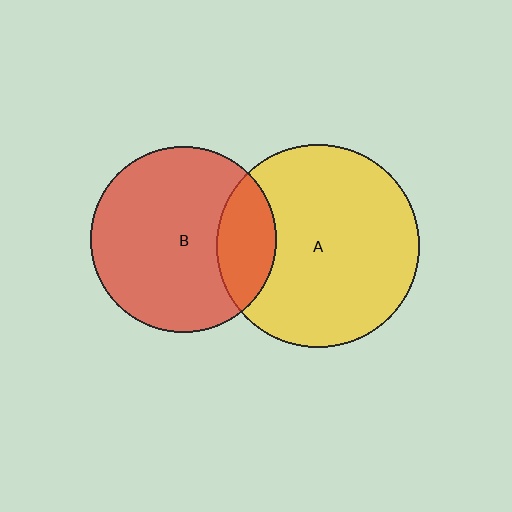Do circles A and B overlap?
Yes.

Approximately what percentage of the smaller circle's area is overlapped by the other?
Approximately 20%.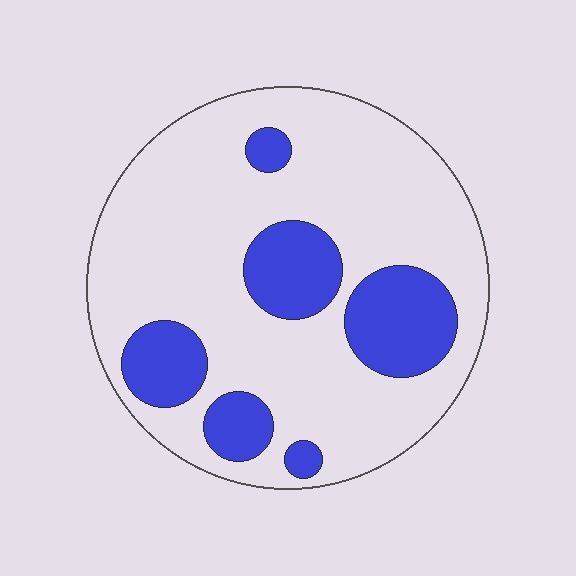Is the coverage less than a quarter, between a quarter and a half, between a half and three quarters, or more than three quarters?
Less than a quarter.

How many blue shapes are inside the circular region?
6.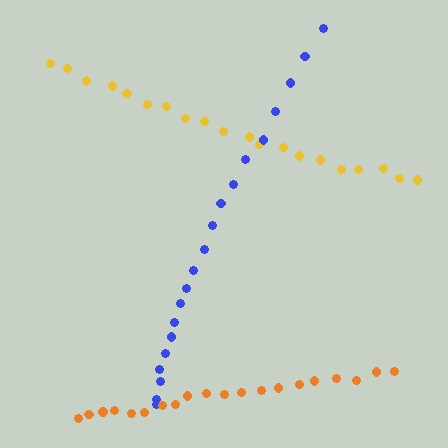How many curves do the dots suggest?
There are 3 distinct paths.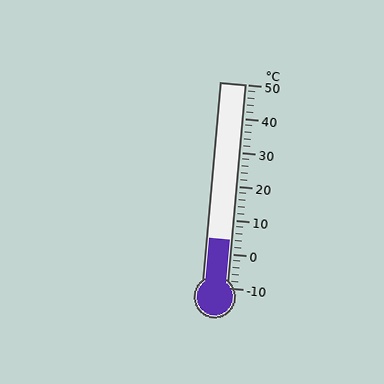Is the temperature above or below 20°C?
The temperature is below 20°C.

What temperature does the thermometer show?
The thermometer shows approximately 4°C.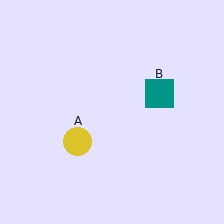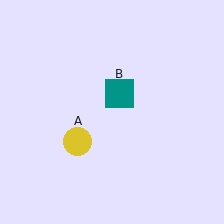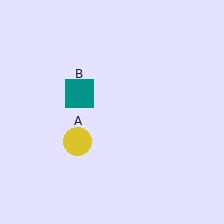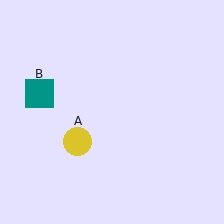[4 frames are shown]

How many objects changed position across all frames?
1 object changed position: teal square (object B).